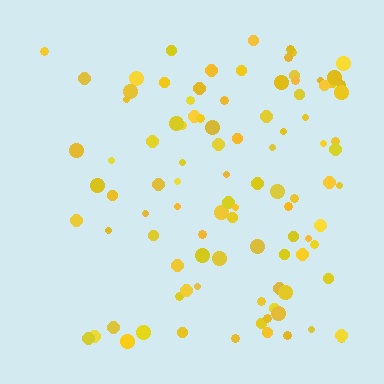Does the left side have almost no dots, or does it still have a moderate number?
Still a moderate number, just noticeably fewer than the right.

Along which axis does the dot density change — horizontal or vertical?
Horizontal.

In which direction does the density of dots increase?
From left to right, with the right side densest.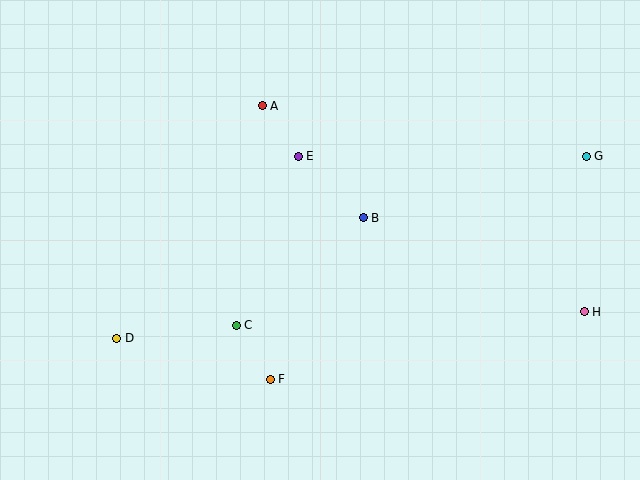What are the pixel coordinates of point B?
Point B is at (363, 218).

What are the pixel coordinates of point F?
Point F is at (270, 379).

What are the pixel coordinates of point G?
Point G is at (586, 156).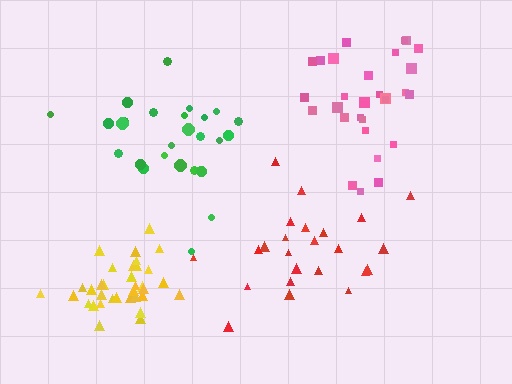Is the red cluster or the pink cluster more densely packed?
Pink.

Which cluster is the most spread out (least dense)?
Red.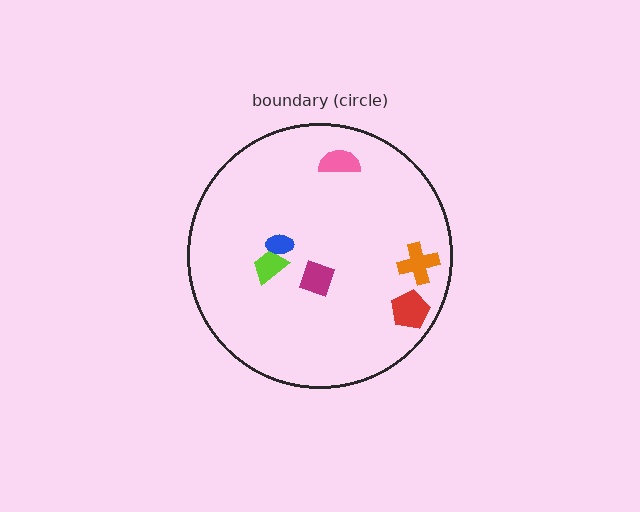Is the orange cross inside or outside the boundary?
Inside.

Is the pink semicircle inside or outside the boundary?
Inside.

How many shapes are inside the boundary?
6 inside, 0 outside.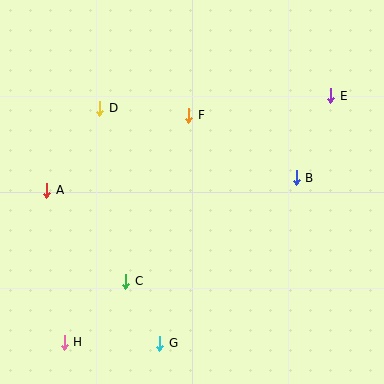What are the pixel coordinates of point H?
Point H is at (64, 342).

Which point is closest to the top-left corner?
Point D is closest to the top-left corner.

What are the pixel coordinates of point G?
Point G is at (160, 343).